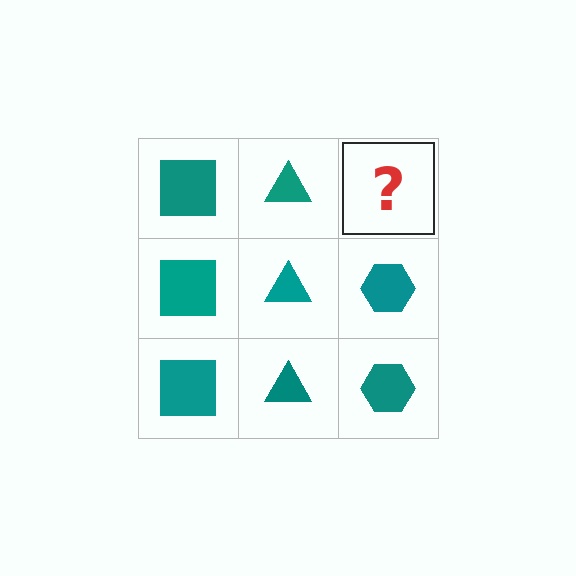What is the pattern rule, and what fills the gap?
The rule is that each column has a consistent shape. The gap should be filled with a teal hexagon.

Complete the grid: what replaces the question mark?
The question mark should be replaced with a teal hexagon.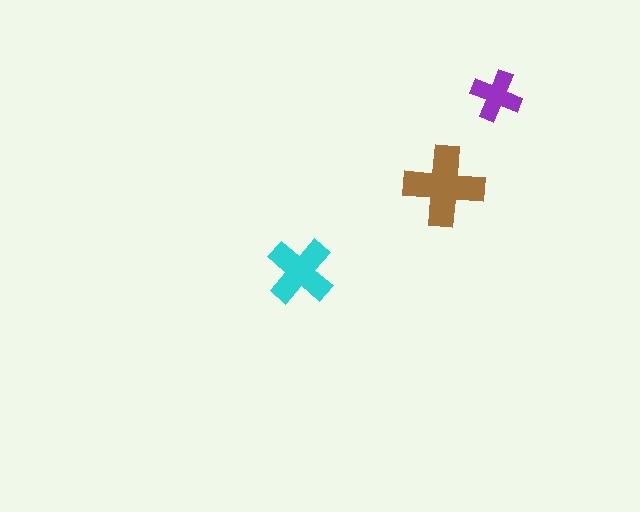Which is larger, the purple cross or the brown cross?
The brown one.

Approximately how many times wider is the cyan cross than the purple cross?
About 1.5 times wider.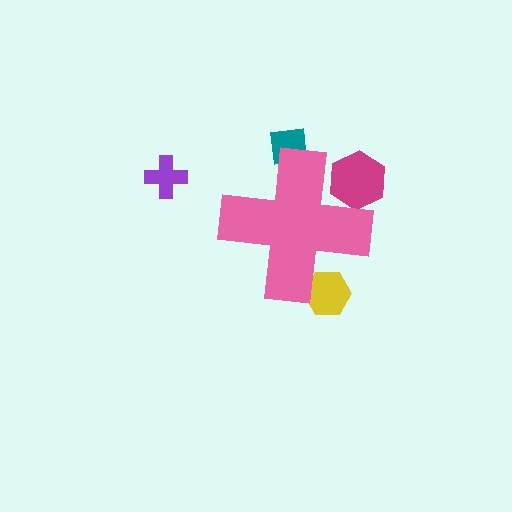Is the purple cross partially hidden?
No, the purple cross is fully visible.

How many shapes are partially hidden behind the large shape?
3 shapes are partially hidden.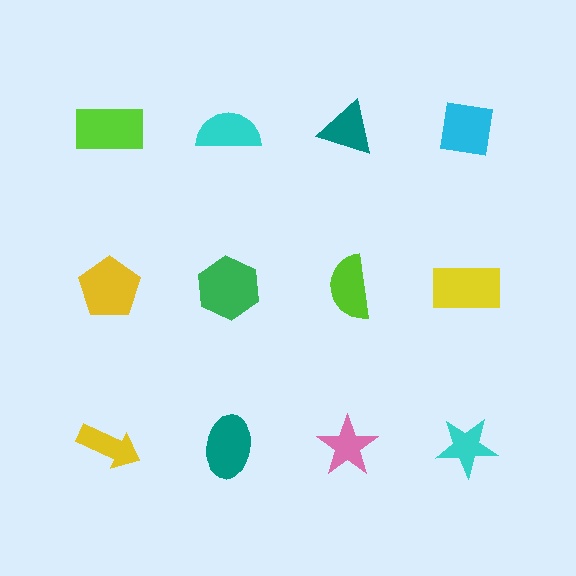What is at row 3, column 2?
A teal ellipse.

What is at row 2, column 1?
A yellow pentagon.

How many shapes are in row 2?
4 shapes.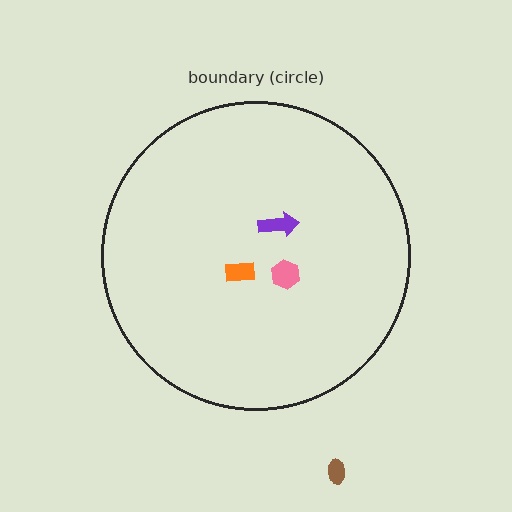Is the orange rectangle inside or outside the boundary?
Inside.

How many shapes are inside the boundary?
3 inside, 1 outside.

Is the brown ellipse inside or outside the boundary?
Outside.